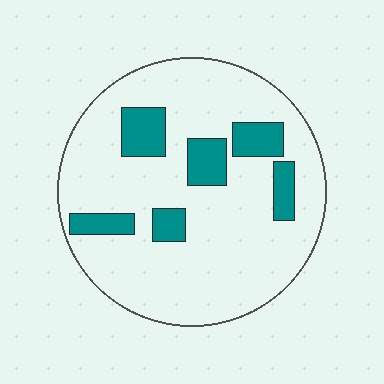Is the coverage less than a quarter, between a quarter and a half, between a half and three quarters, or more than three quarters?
Less than a quarter.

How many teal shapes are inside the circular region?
6.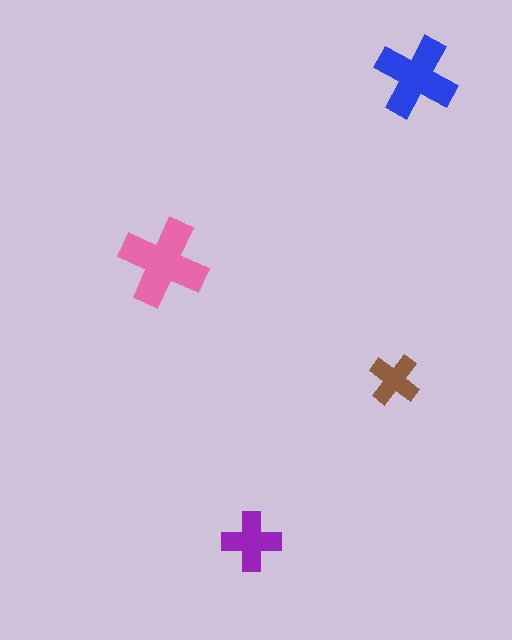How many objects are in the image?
There are 4 objects in the image.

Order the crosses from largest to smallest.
the pink one, the blue one, the purple one, the brown one.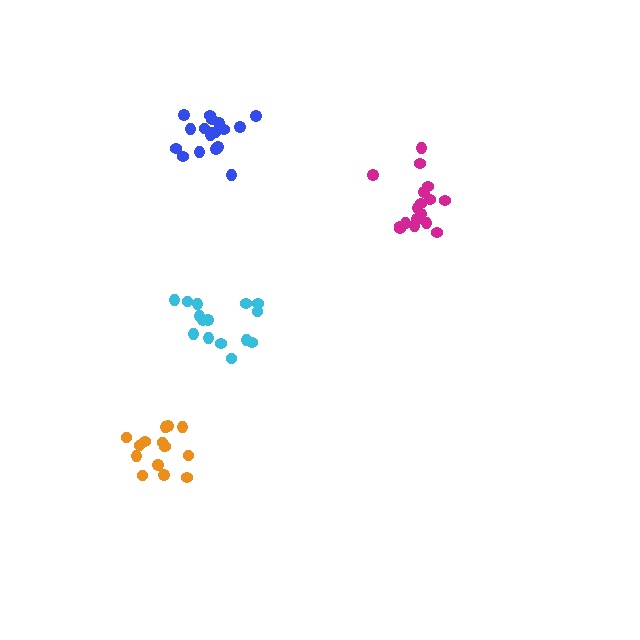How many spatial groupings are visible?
There are 4 spatial groupings.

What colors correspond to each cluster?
The clusters are colored: cyan, orange, blue, magenta.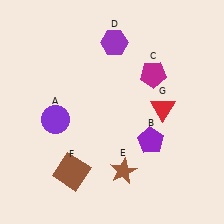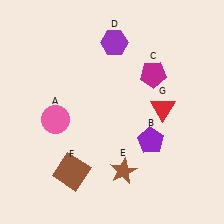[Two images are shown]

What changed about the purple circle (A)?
In Image 1, A is purple. In Image 2, it changed to pink.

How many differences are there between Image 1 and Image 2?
There is 1 difference between the two images.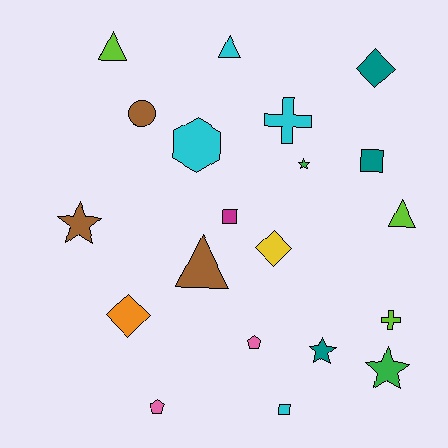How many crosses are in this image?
There are 2 crosses.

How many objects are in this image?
There are 20 objects.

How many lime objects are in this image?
There are 3 lime objects.